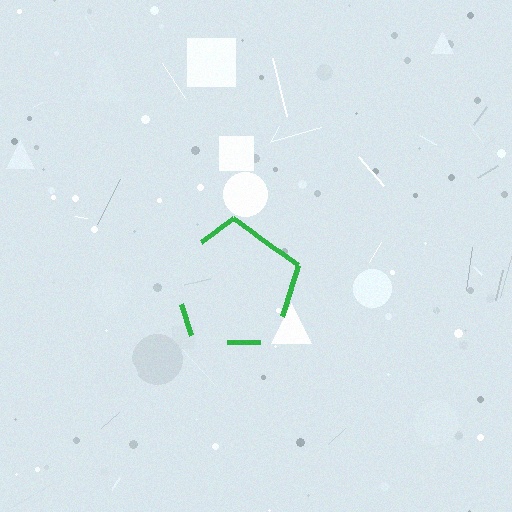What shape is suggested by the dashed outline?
The dashed outline suggests a pentagon.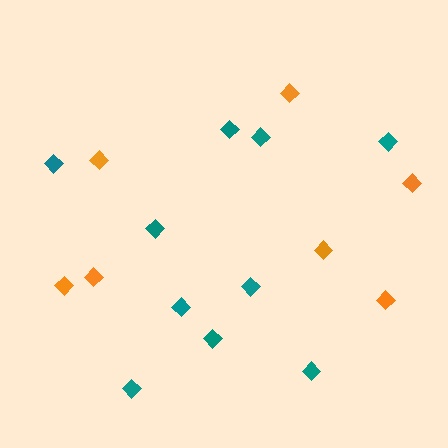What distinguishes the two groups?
There are 2 groups: one group of teal diamonds (10) and one group of orange diamonds (7).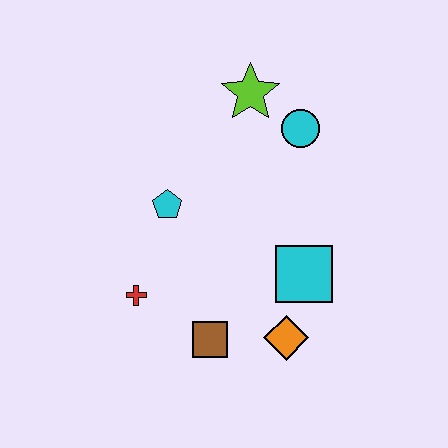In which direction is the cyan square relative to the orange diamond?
The cyan square is above the orange diamond.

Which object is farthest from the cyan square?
The lime star is farthest from the cyan square.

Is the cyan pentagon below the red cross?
No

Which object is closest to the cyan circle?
The lime star is closest to the cyan circle.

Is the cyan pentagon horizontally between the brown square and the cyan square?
No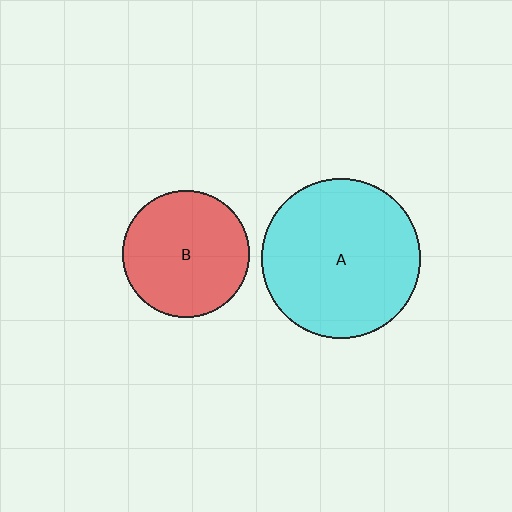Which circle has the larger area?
Circle A (cyan).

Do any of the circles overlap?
No, none of the circles overlap.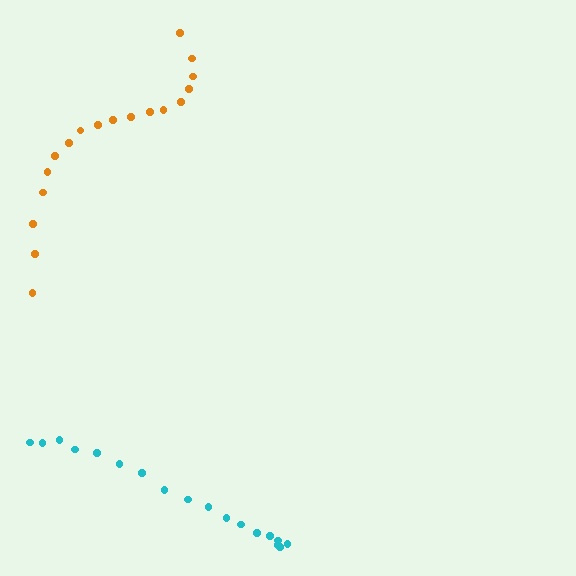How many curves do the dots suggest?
There are 2 distinct paths.